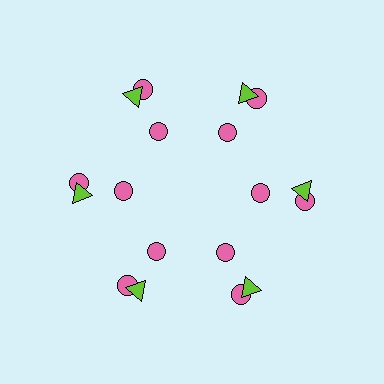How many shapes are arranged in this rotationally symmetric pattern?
There are 18 shapes, arranged in 6 groups of 3.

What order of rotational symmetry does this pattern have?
This pattern has 6-fold rotational symmetry.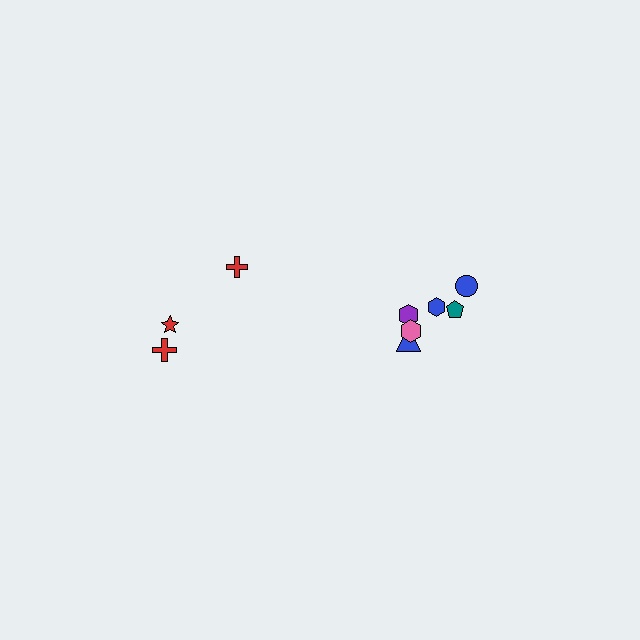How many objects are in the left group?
There are 3 objects.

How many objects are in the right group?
There are 6 objects.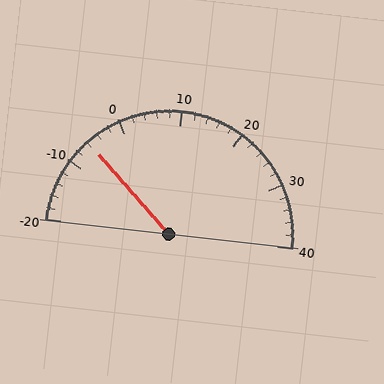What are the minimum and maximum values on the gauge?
The gauge ranges from -20 to 40.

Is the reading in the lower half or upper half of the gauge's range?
The reading is in the lower half of the range (-20 to 40).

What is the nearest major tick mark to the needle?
The nearest major tick mark is -10.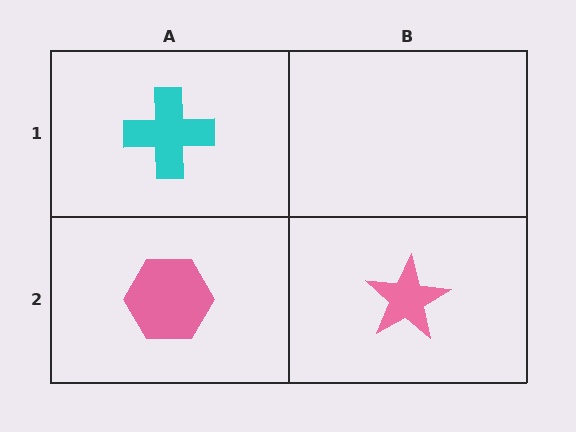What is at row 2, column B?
A pink star.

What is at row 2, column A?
A pink hexagon.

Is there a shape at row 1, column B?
No, that cell is empty.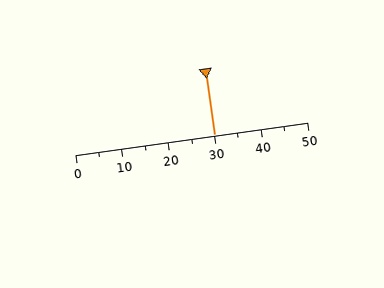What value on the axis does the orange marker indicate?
The marker indicates approximately 30.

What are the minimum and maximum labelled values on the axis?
The axis runs from 0 to 50.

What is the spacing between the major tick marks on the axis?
The major ticks are spaced 10 apart.